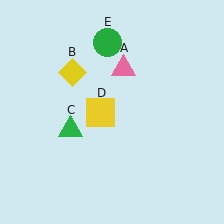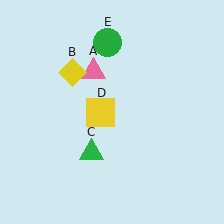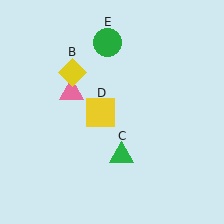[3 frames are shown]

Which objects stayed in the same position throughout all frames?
Yellow diamond (object B) and yellow square (object D) and green circle (object E) remained stationary.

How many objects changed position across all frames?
2 objects changed position: pink triangle (object A), green triangle (object C).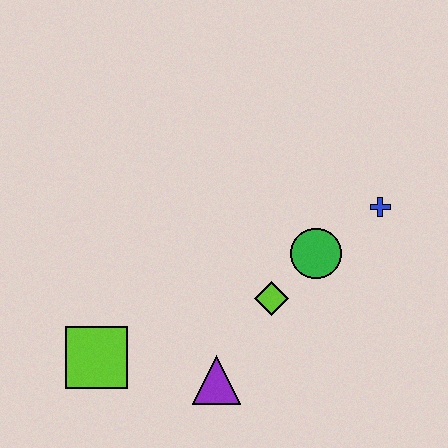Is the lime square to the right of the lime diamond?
No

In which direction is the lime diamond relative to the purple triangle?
The lime diamond is above the purple triangle.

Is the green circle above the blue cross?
No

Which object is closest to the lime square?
The purple triangle is closest to the lime square.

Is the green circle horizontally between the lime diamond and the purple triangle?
No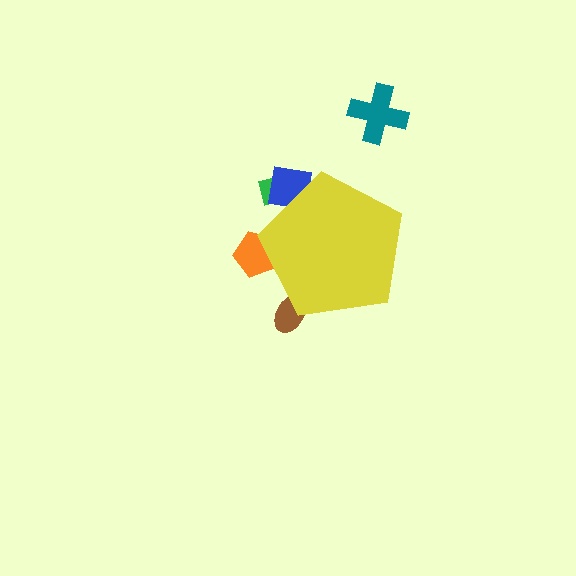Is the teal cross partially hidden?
No, the teal cross is fully visible.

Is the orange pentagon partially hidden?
Yes, the orange pentagon is partially hidden behind the yellow pentagon.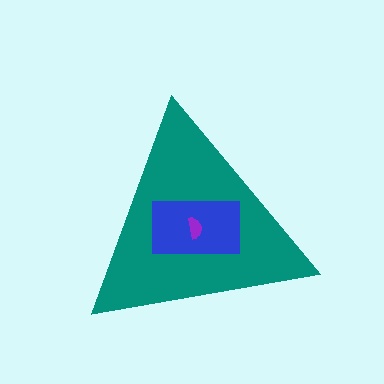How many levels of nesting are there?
3.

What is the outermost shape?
The teal triangle.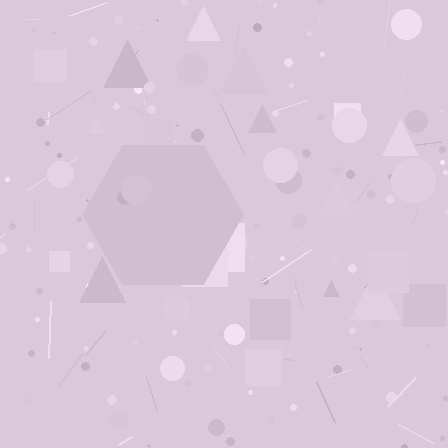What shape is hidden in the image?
A hexagon is hidden in the image.